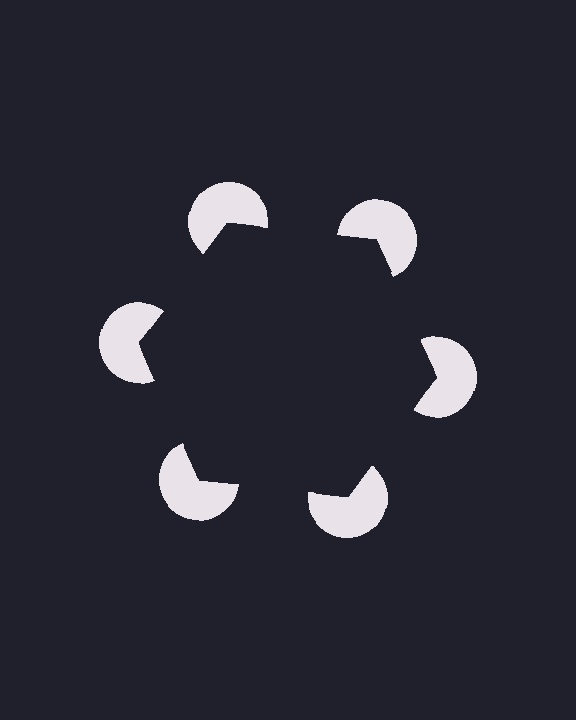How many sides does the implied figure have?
6 sides.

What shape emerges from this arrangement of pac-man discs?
An illusory hexagon — its edges are inferred from the aligned wedge cuts in the pac-man discs, not physically drawn.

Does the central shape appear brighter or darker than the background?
It typically appears slightly darker than the background, even though no actual brightness change is drawn.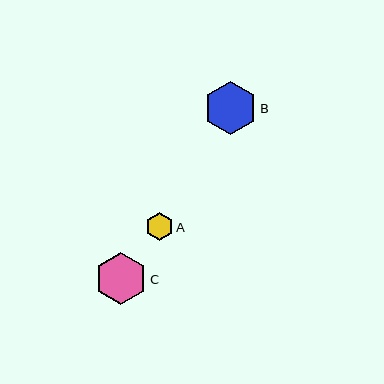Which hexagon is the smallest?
Hexagon A is the smallest with a size of approximately 28 pixels.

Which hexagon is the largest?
Hexagon B is the largest with a size of approximately 53 pixels.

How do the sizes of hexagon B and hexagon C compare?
Hexagon B and hexagon C are approximately the same size.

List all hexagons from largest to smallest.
From largest to smallest: B, C, A.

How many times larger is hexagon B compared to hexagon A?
Hexagon B is approximately 1.9 times the size of hexagon A.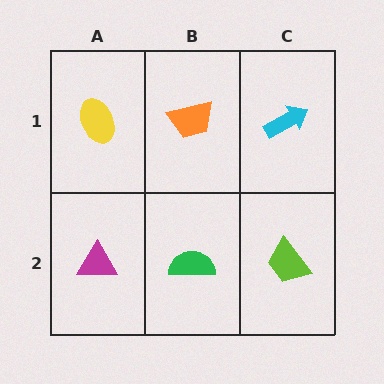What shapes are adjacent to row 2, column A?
A yellow ellipse (row 1, column A), a green semicircle (row 2, column B).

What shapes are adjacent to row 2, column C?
A cyan arrow (row 1, column C), a green semicircle (row 2, column B).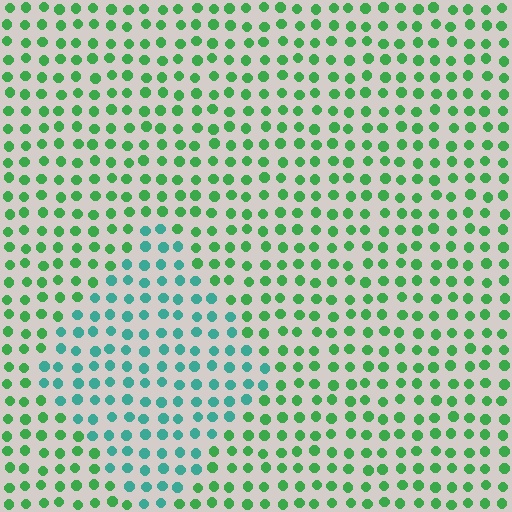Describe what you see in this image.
The image is filled with small green elements in a uniform arrangement. A diamond-shaped region is visible where the elements are tinted to a slightly different hue, forming a subtle color boundary.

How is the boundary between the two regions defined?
The boundary is defined purely by a slight shift in hue (about 42 degrees). Spacing, size, and orientation are identical on both sides.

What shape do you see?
I see a diamond.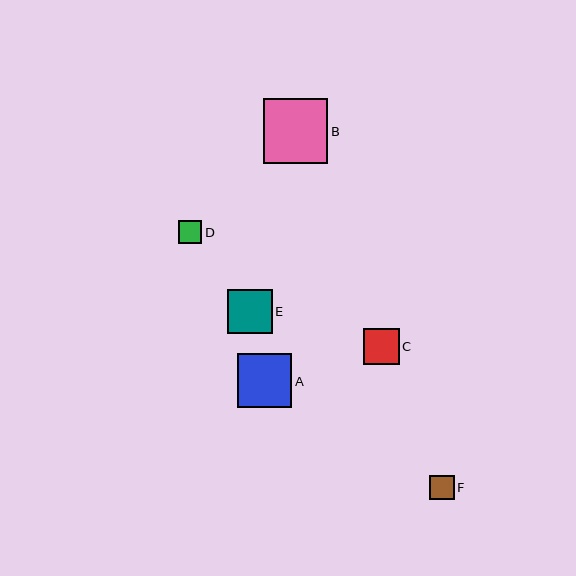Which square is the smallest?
Square D is the smallest with a size of approximately 23 pixels.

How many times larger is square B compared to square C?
Square B is approximately 1.8 times the size of square C.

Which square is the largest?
Square B is the largest with a size of approximately 65 pixels.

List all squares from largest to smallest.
From largest to smallest: B, A, E, C, F, D.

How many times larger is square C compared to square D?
Square C is approximately 1.5 times the size of square D.